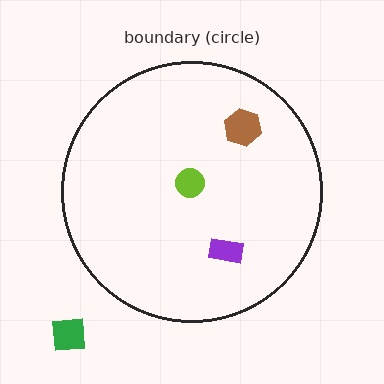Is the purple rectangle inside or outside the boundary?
Inside.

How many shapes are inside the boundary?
3 inside, 1 outside.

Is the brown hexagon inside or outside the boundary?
Inside.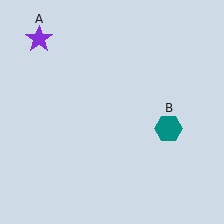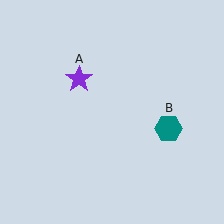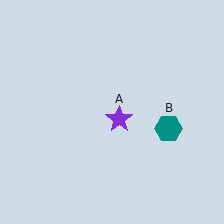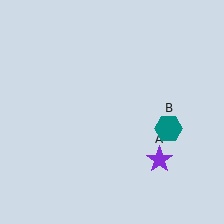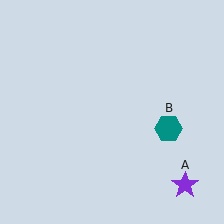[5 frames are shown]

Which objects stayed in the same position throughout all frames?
Teal hexagon (object B) remained stationary.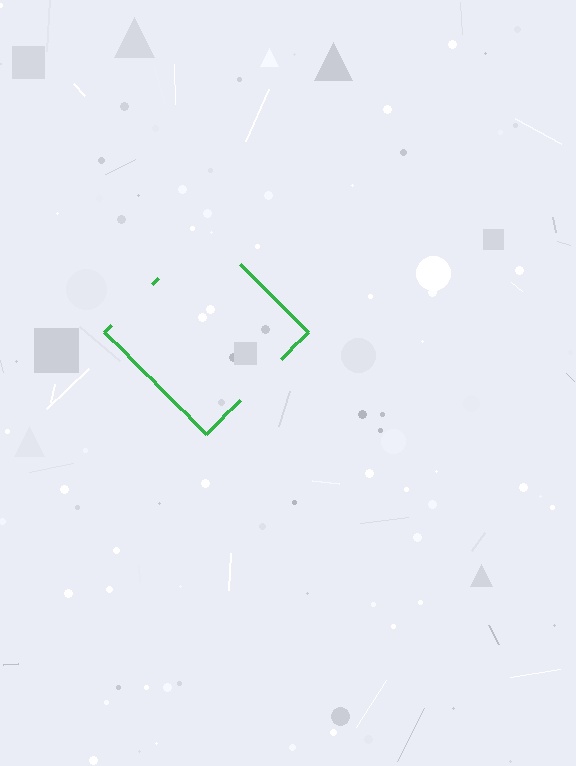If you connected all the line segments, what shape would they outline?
They would outline a diamond.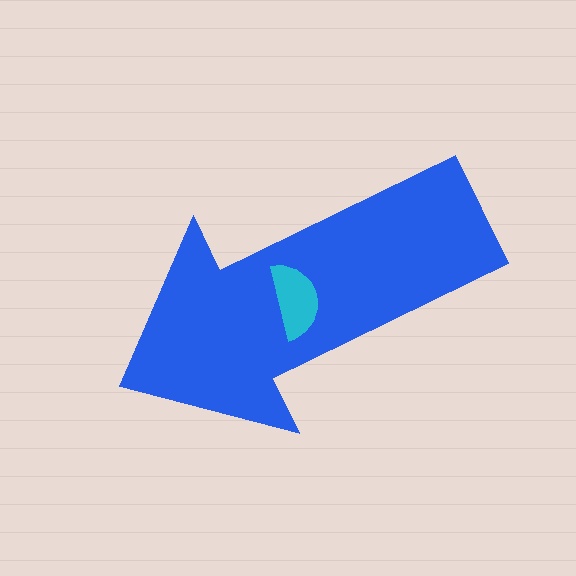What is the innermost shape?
The cyan semicircle.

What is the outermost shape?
The blue arrow.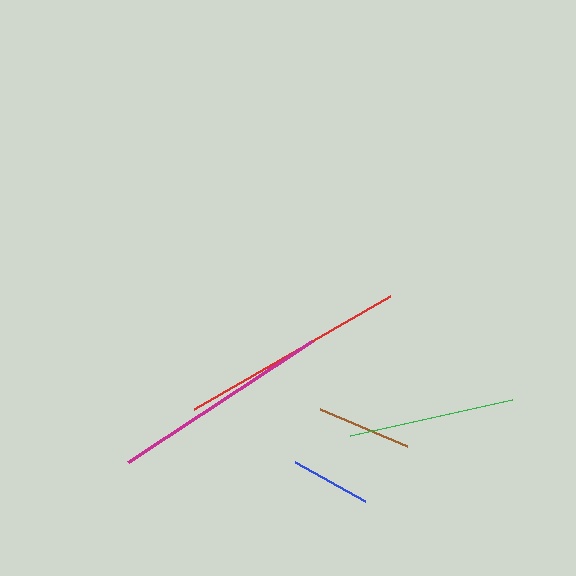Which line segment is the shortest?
The blue line is the shortest at approximately 81 pixels.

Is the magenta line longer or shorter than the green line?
The magenta line is longer than the green line.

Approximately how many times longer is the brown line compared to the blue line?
The brown line is approximately 1.2 times the length of the blue line.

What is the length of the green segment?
The green segment is approximately 166 pixels long.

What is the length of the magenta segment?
The magenta segment is approximately 220 pixels long.